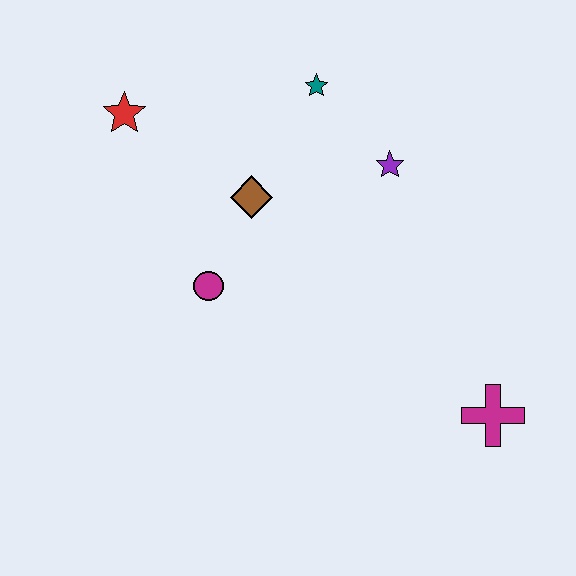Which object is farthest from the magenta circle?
The magenta cross is farthest from the magenta circle.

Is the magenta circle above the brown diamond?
No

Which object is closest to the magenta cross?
The purple star is closest to the magenta cross.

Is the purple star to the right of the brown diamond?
Yes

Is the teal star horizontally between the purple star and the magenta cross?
No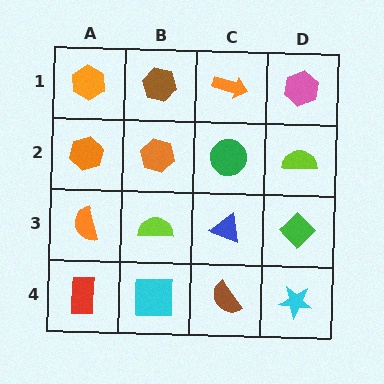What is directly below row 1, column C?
A green circle.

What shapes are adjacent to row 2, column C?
An orange arrow (row 1, column C), a blue triangle (row 3, column C), an orange hexagon (row 2, column B), a lime semicircle (row 2, column D).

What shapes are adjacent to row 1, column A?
An orange hexagon (row 2, column A), a brown hexagon (row 1, column B).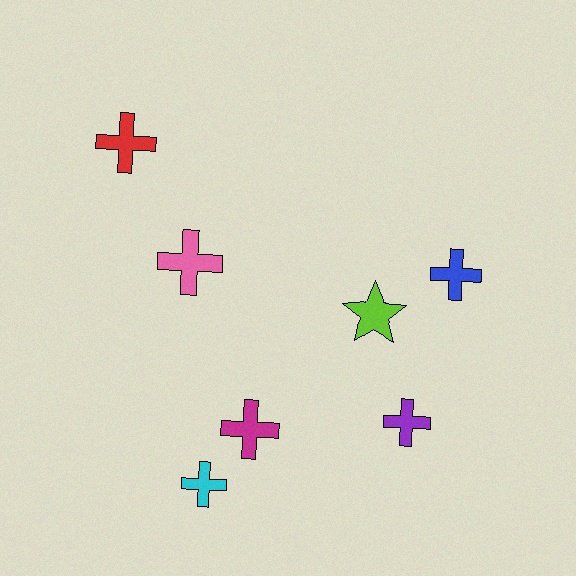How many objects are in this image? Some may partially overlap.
There are 7 objects.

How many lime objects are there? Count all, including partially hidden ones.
There is 1 lime object.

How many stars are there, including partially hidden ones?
There is 1 star.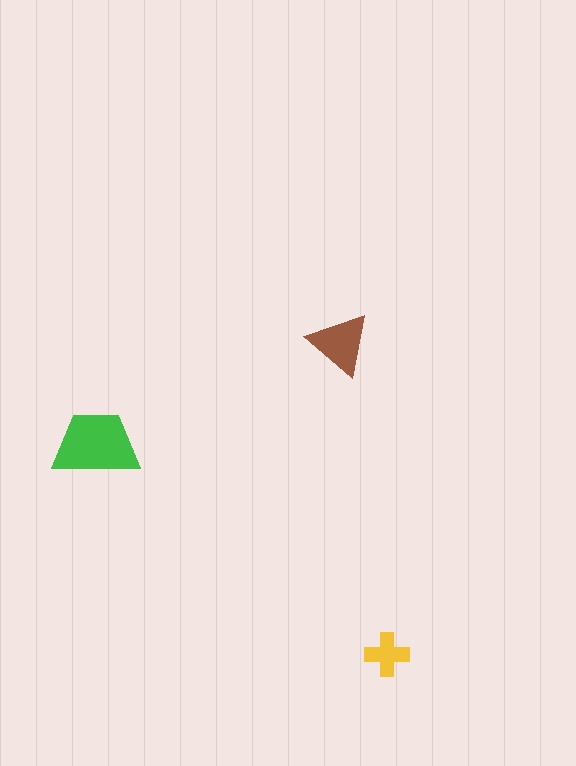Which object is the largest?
The green trapezoid.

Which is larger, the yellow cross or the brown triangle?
The brown triangle.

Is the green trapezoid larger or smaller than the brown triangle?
Larger.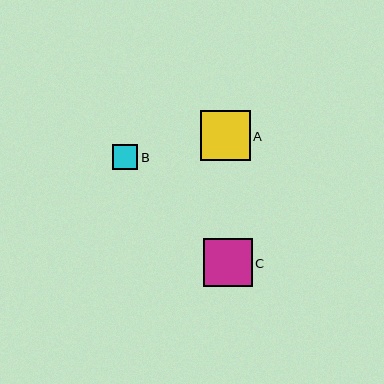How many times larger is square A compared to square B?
Square A is approximately 2.0 times the size of square B.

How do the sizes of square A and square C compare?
Square A and square C are approximately the same size.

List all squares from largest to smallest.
From largest to smallest: A, C, B.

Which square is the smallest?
Square B is the smallest with a size of approximately 25 pixels.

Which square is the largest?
Square A is the largest with a size of approximately 50 pixels.